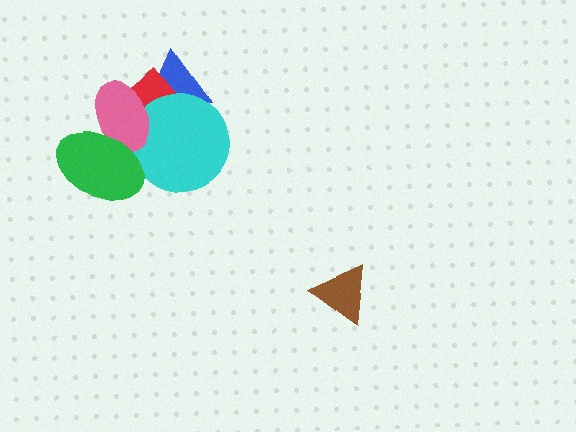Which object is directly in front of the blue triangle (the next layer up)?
The red diamond is directly in front of the blue triangle.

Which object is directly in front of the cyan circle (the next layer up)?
The pink ellipse is directly in front of the cyan circle.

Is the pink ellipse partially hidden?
Yes, it is partially covered by another shape.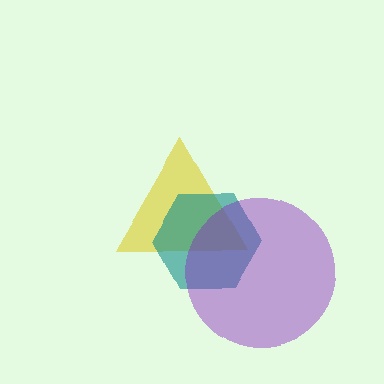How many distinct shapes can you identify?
There are 3 distinct shapes: a yellow triangle, a teal hexagon, a purple circle.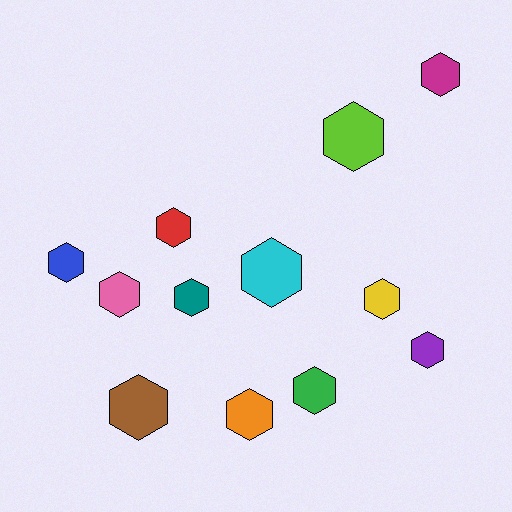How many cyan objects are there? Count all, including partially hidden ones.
There is 1 cyan object.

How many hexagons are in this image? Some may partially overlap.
There are 12 hexagons.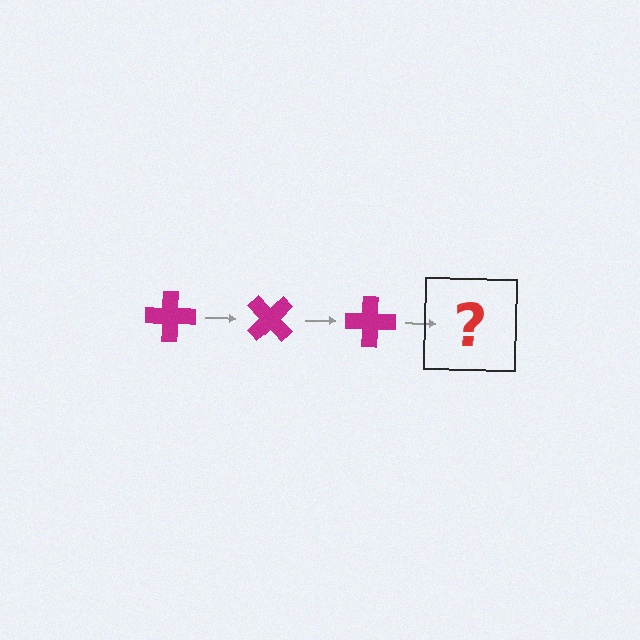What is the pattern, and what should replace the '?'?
The pattern is that the cross rotates 45 degrees each step. The '?' should be a magenta cross rotated 135 degrees.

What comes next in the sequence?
The next element should be a magenta cross rotated 135 degrees.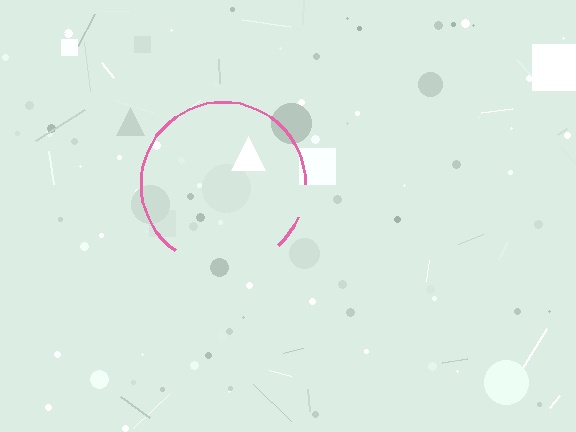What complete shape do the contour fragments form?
The contour fragments form a circle.